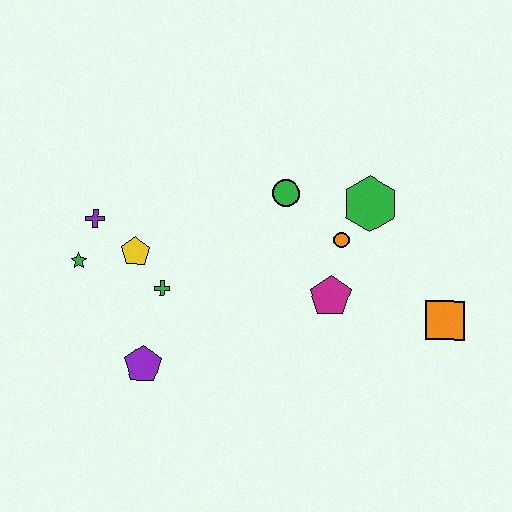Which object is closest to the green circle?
The orange circle is closest to the green circle.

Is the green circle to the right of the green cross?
Yes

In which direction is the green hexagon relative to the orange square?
The green hexagon is above the orange square.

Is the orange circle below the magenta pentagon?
No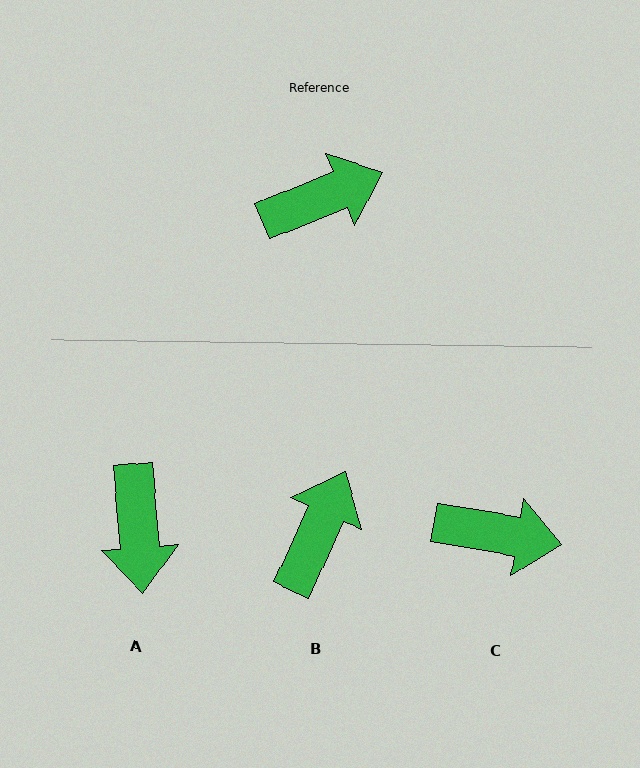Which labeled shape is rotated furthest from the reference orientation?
A, about 107 degrees away.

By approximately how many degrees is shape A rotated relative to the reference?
Approximately 107 degrees clockwise.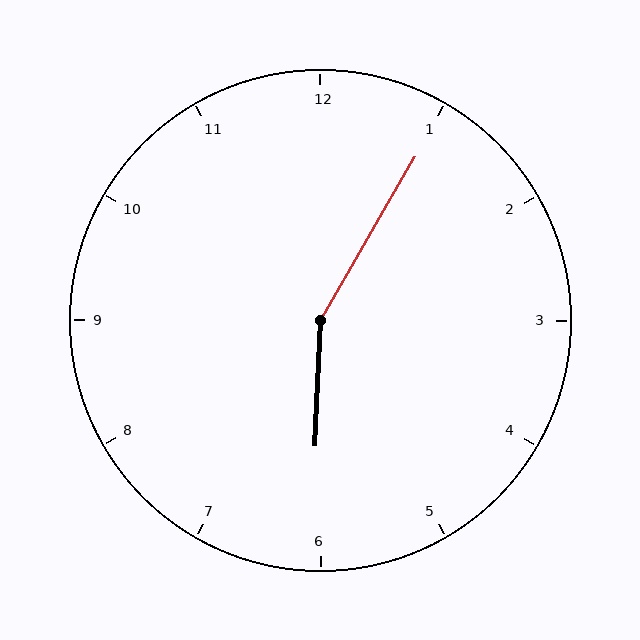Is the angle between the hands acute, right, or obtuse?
It is obtuse.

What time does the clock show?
6:05.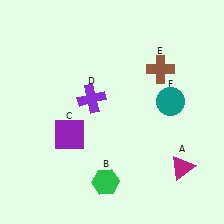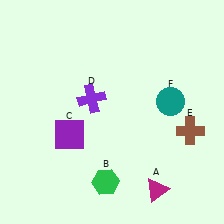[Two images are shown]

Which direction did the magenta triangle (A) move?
The magenta triangle (A) moved left.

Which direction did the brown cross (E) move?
The brown cross (E) moved down.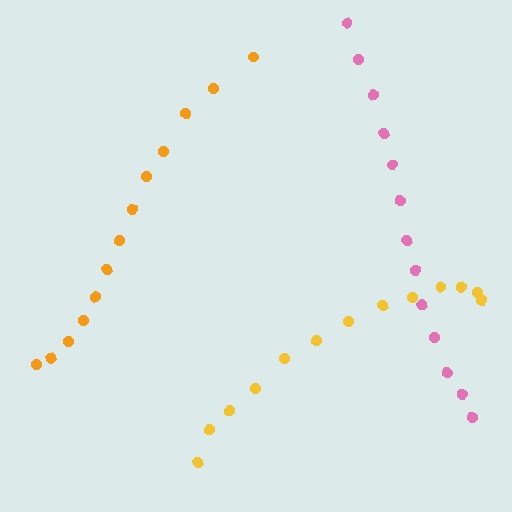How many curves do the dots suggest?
There are 3 distinct paths.